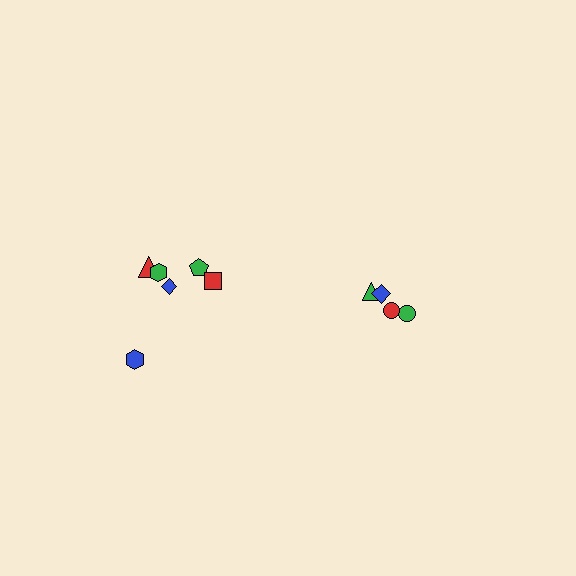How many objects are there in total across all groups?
There are 10 objects.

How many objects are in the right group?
There are 4 objects.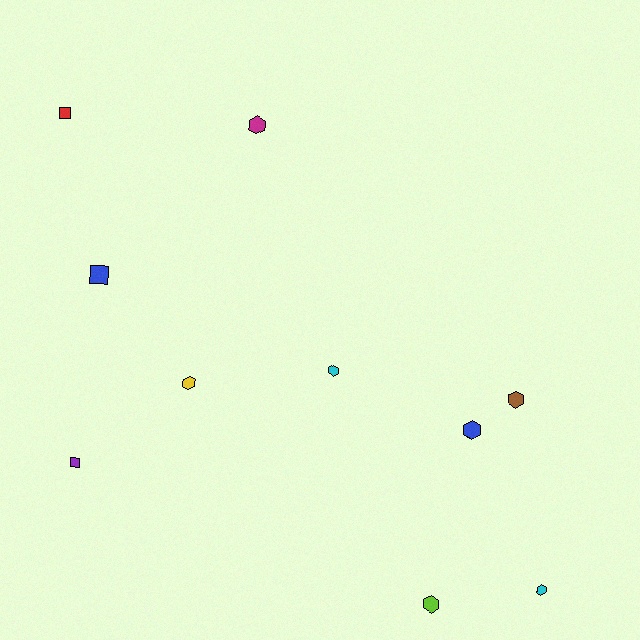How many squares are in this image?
There are 3 squares.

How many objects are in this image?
There are 10 objects.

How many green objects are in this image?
There are no green objects.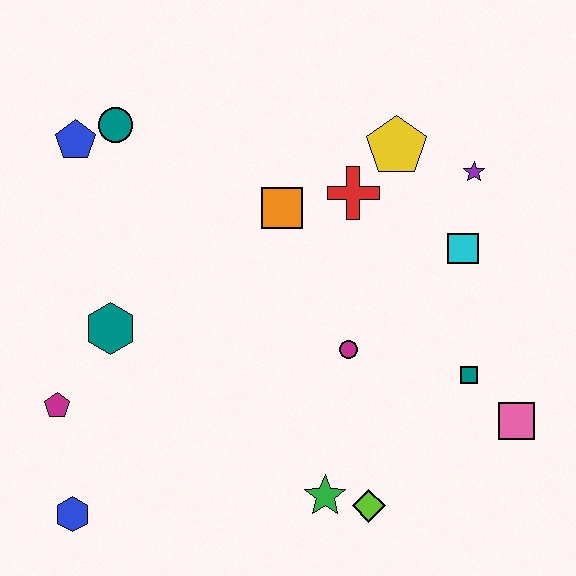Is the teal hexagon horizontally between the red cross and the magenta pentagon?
Yes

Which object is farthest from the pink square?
The blue pentagon is farthest from the pink square.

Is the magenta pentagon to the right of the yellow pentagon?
No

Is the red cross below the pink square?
No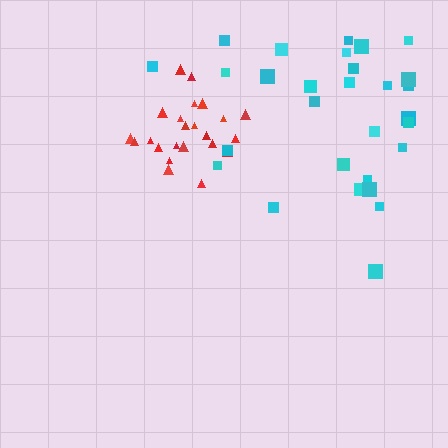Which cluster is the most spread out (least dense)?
Cyan.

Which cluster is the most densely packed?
Red.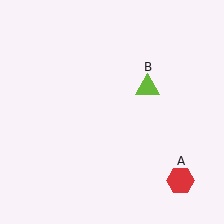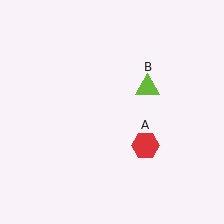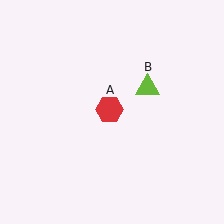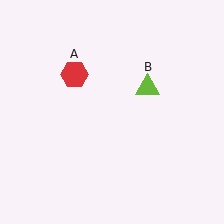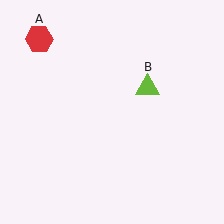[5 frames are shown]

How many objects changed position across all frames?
1 object changed position: red hexagon (object A).